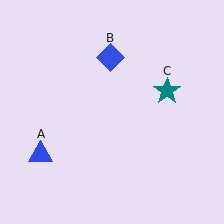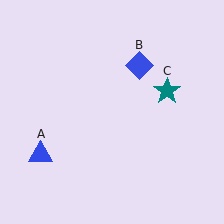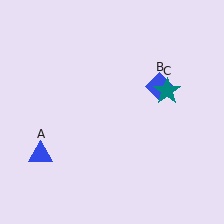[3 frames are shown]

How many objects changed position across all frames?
1 object changed position: blue diamond (object B).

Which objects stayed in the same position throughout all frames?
Blue triangle (object A) and teal star (object C) remained stationary.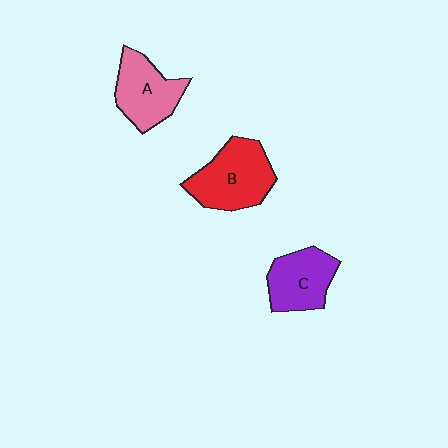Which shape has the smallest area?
Shape C (purple).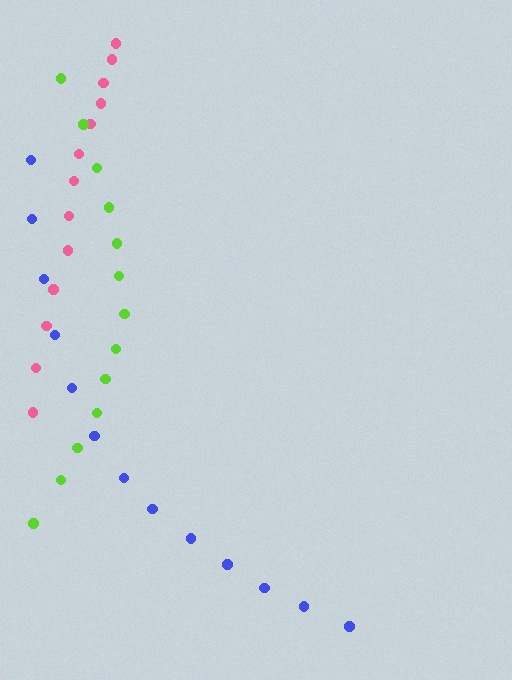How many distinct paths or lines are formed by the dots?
There are 3 distinct paths.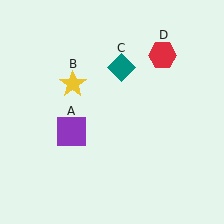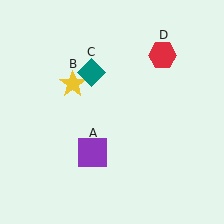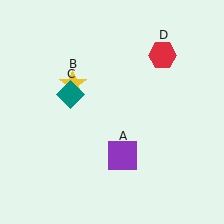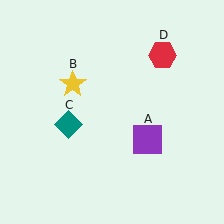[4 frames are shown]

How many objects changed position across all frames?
2 objects changed position: purple square (object A), teal diamond (object C).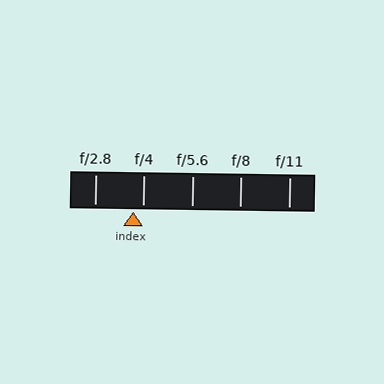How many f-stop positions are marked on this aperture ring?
There are 5 f-stop positions marked.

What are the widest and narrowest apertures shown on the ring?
The widest aperture shown is f/2.8 and the narrowest is f/11.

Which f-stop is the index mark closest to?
The index mark is closest to f/4.